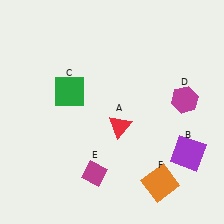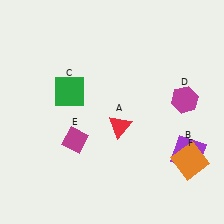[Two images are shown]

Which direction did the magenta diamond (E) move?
The magenta diamond (E) moved up.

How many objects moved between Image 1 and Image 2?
2 objects moved between the two images.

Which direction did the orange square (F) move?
The orange square (F) moved right.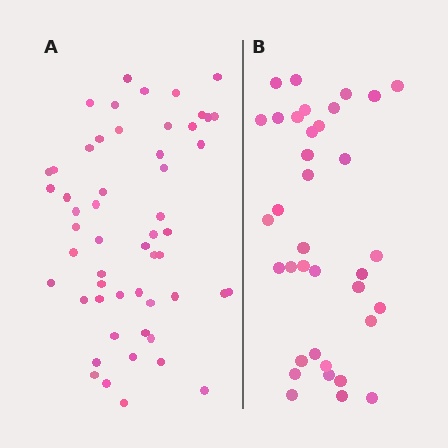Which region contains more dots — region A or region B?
Region A (the left region) has more dots.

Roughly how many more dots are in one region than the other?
Region A has approximately 20 more dots than region B.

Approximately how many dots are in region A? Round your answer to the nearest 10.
About 50 dots. (The exact count is 54, which rounds to 50.)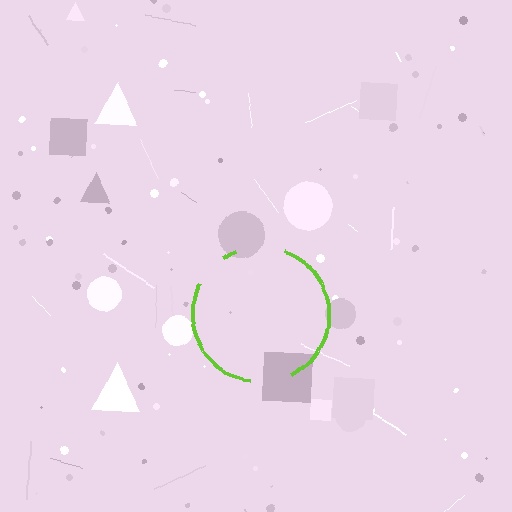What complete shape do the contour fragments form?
The contour fragments form a circle.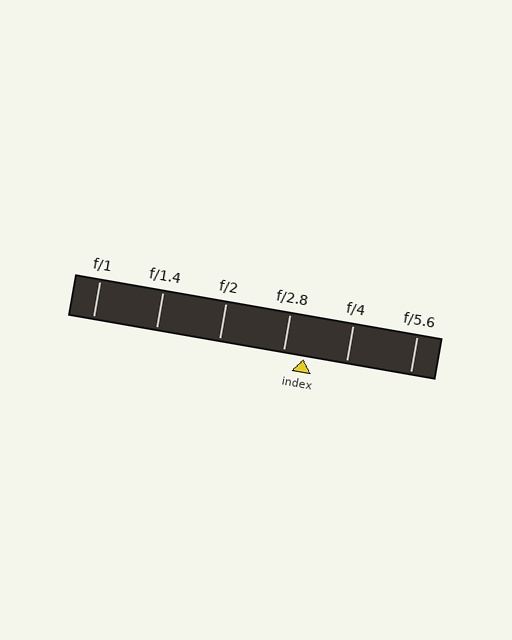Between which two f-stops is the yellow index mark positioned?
The index mark is between f/2.8 and f/4.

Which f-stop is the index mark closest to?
The index mark is closest to f/2.8.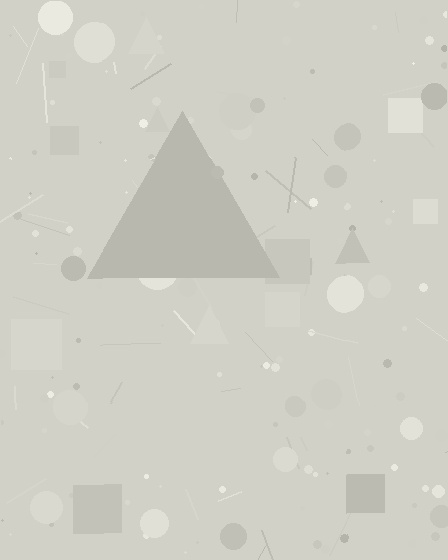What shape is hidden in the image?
A triangle is hidden in the image.